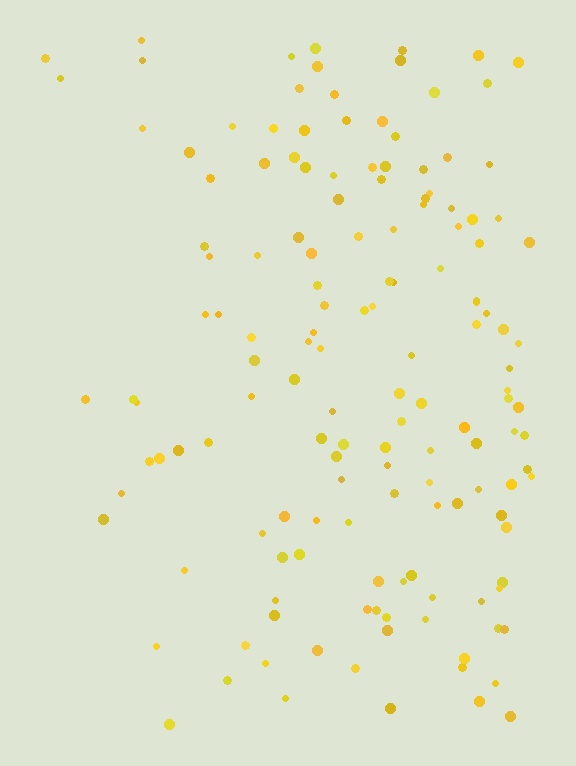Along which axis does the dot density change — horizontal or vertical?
Horizontal.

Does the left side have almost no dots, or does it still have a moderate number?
Still a moderate number, just noticeably fewer than the right.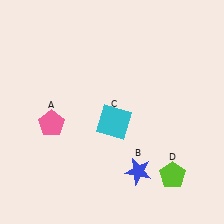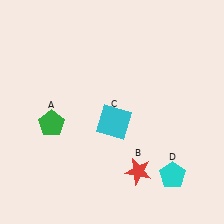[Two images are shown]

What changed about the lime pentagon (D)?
In Image 1, D is lime. In Image 2, it changed to cyan.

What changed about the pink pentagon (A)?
In Image 1, A is pink. In Image 2, it changed to green.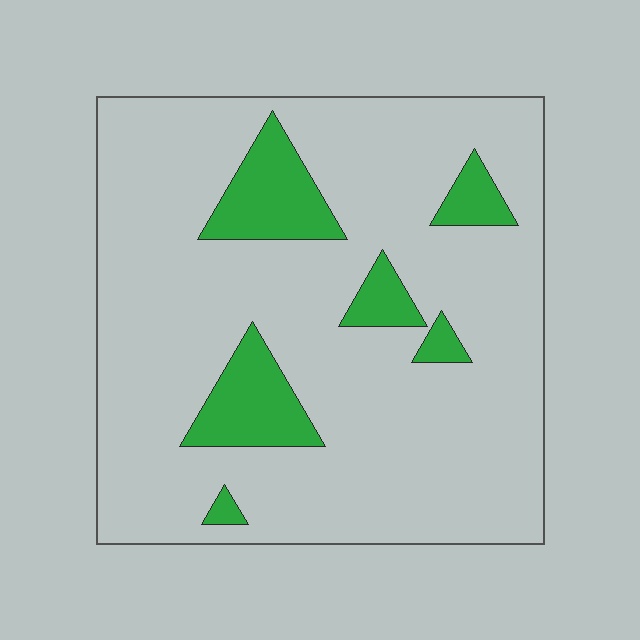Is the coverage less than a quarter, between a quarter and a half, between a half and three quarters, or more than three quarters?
Less than a quarter.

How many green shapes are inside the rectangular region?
6.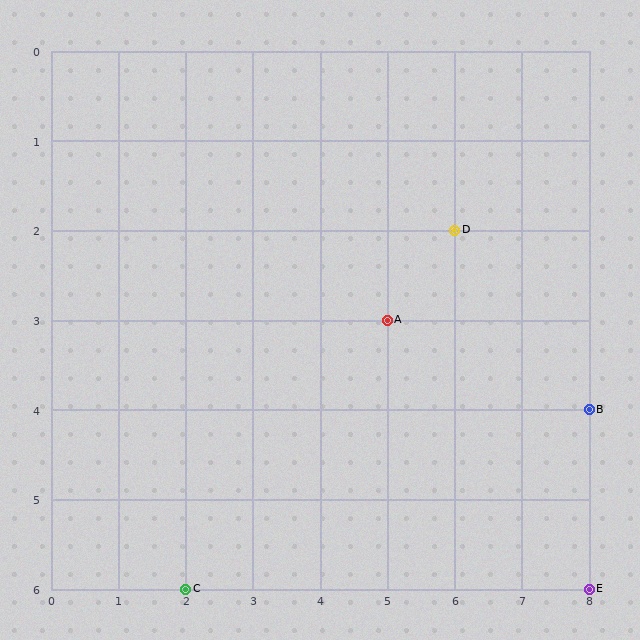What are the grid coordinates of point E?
Point E is at grid coordinates (8, 6).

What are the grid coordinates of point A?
Point A is at grid coordinates (5, 3).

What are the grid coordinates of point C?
Point C is at grid coordinates (2, 6).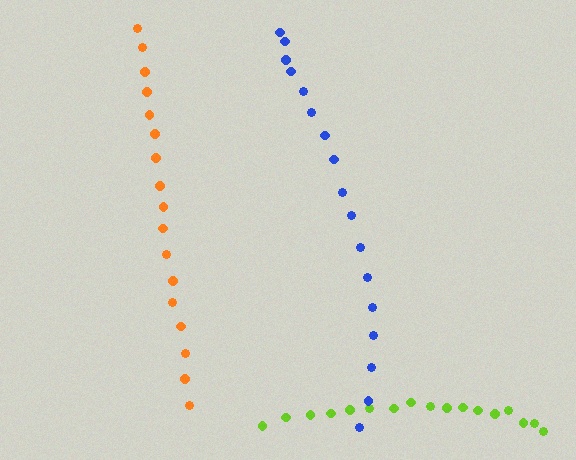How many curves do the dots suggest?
There are 3 distinct paths.